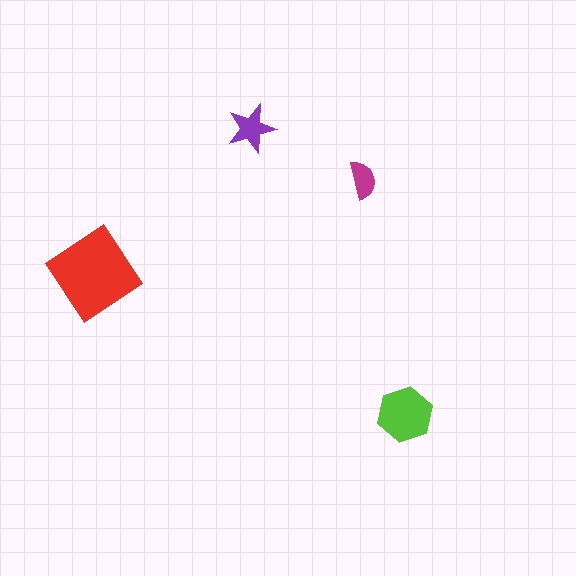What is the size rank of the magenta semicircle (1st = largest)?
4th.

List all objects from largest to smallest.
The red diamond, the lime hexagon, the purple star, the magenta semicircle.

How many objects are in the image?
There are 4 objects in the image.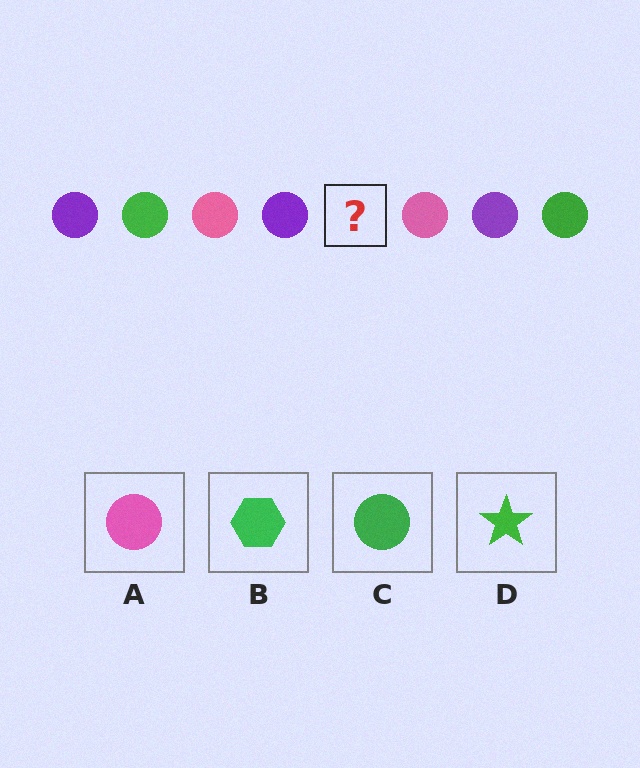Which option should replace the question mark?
Option C.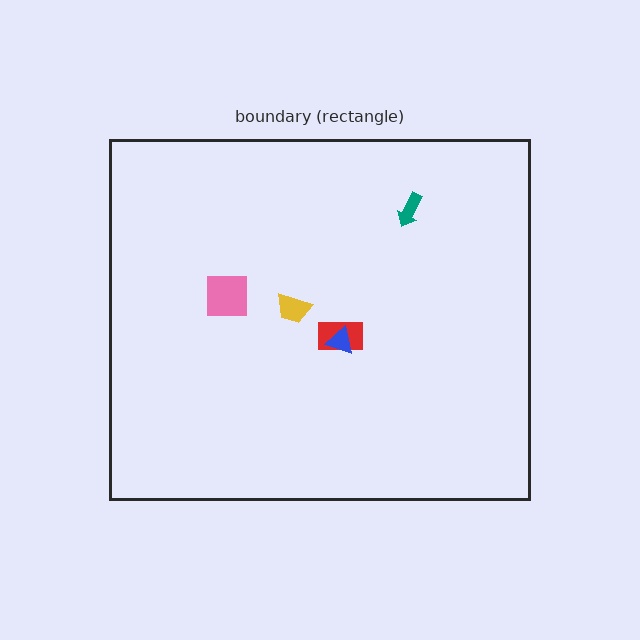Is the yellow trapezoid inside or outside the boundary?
Inside.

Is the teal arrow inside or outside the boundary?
Inside.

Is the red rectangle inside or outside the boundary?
Inside.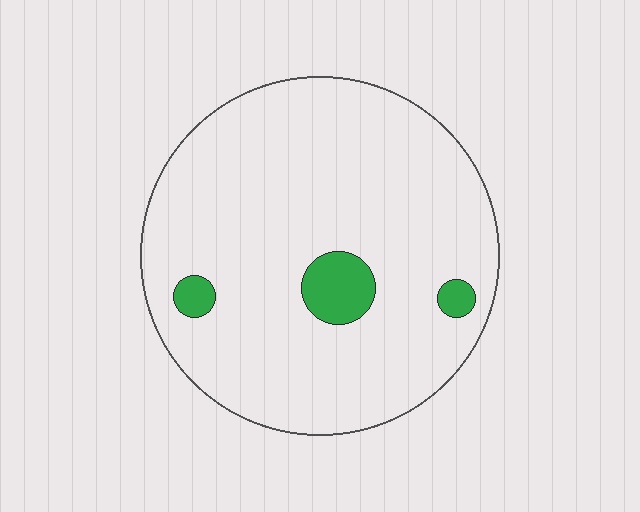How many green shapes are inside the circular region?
3.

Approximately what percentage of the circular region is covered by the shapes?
Approximately 5%.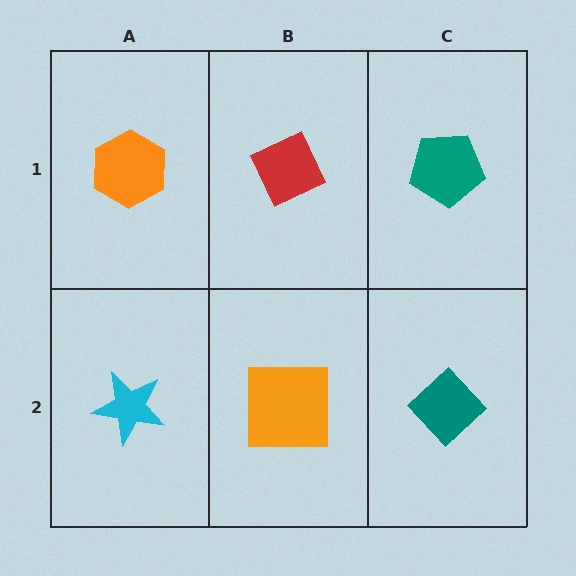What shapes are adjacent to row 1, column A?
A cyan star (row 2, column A), a red diamond (row 1, column B).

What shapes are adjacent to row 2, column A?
An orange hexagon (row 1, column A), an orange square (row 2, column B).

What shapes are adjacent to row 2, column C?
A teal pentagon (row 1, column C), an orange square (row 2, column B).